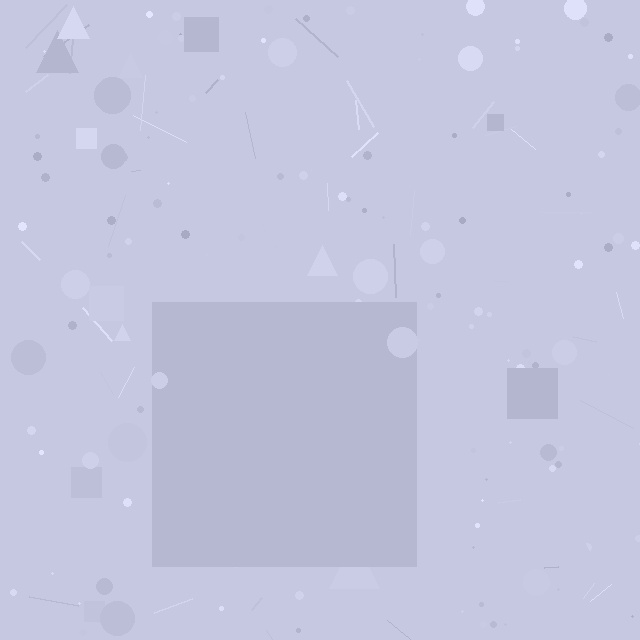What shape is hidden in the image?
A square is hidden in the image.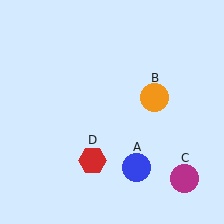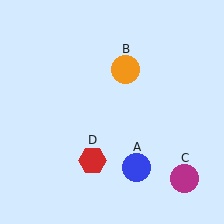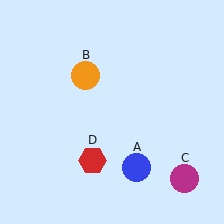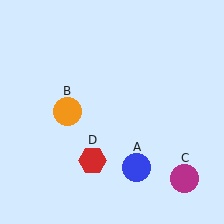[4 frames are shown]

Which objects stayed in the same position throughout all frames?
Blue circle (object A) and magenta circle (object C) and red hexagon (object D) remained stationary.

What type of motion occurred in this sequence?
The orange circle (object B) rotated counterclockwise around the center of the scene.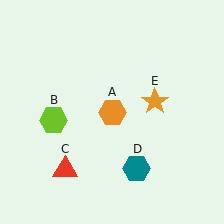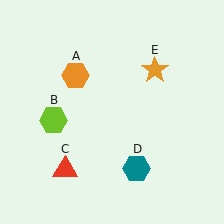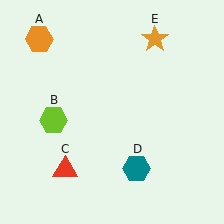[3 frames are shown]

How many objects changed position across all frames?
2 objects changed position: orange hexagon (object A), orange star (object E).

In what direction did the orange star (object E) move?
The orange star (object E) moved up.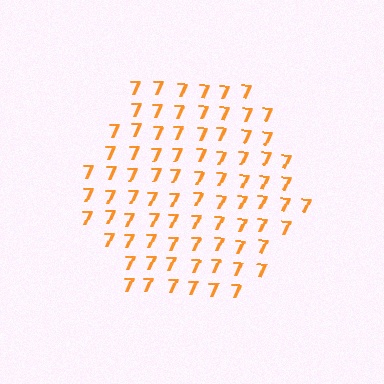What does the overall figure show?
The overall figure shows a hexagon.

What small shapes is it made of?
It is made of small digit 7's.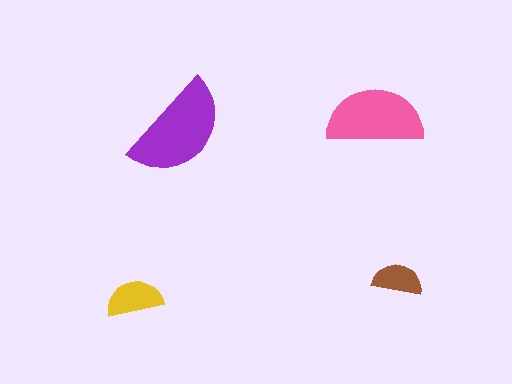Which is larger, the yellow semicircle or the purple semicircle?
The purple one.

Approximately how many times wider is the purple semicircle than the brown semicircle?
About 2 times wider.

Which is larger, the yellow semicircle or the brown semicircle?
The yellow one.